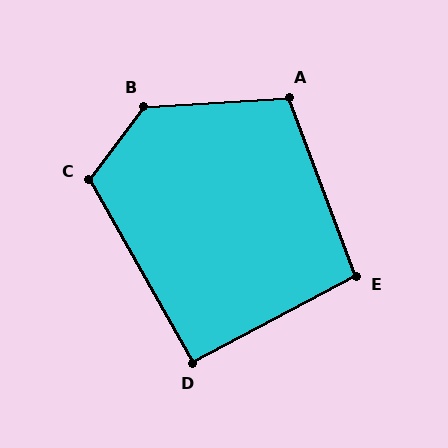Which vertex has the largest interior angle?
B, at approximately 130 degrees.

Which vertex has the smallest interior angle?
D, at approximately 92 degrees.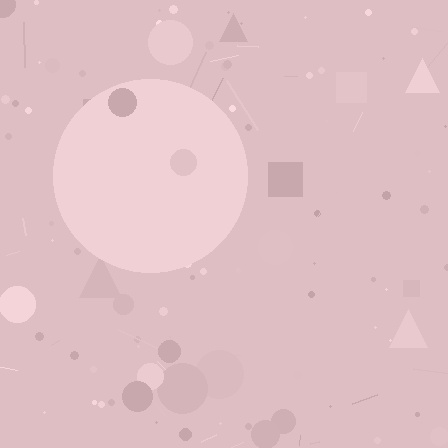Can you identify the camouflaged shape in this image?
The camouflaged shape is a circle.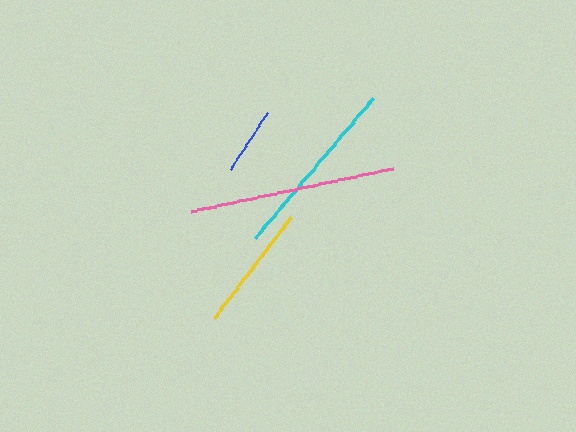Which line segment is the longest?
The pink line is the longest at approximately 207 pixels.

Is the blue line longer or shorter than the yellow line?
The yellow line is longer than the blue line.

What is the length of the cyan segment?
The cyan segment is approximately 184 pixels long.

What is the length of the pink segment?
The pink segment is approximately 207 pixels long.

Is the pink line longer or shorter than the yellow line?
The pink line is longer than the yellow line.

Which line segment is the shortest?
The blue line is the shortest at approximately 68 pixels.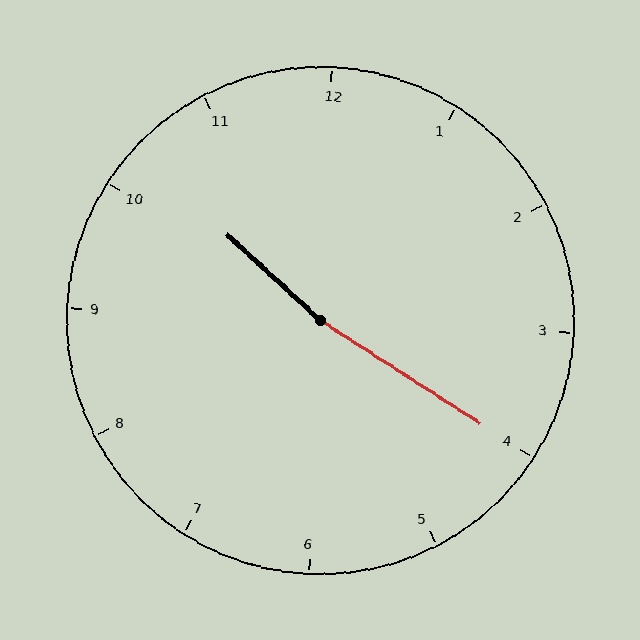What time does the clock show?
10:20.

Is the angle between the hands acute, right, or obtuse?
It is obtuse.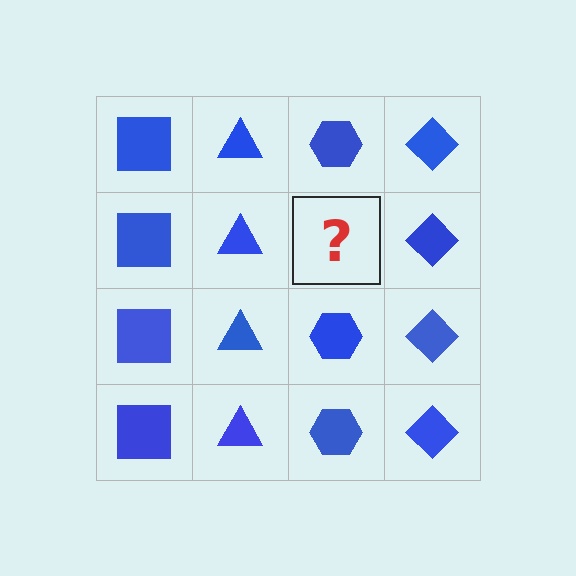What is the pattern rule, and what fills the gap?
The rule is that each column has a consistent shape. The gap should be filled with a blue hexagon.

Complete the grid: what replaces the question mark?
The question mark should be replaced with a blue hexagon.